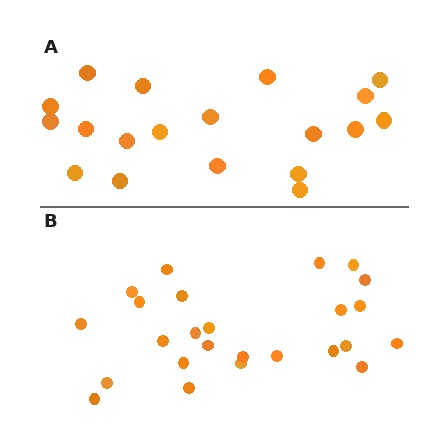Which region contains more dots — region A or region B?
Region B (the bottom region) has more dots.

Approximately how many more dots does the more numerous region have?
Region B has about 6 more dots than region A.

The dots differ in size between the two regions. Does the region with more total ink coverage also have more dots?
No. Region A has more total ink coverage because its dots are larger, but region B actually contains more individual dots. Total area can be misleading — the number of items is what matters here.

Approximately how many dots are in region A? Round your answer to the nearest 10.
About 20 dots. (The exact count is 19, which rounds to 20.)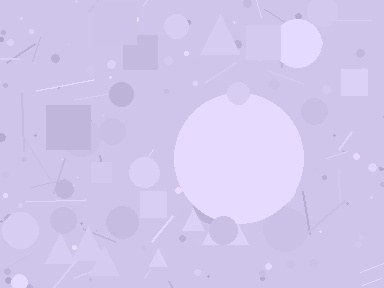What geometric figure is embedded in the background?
A circle is embedded in the background.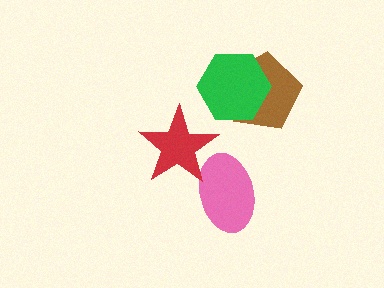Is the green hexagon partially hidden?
No, no other shape covers it.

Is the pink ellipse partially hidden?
Yes, it is partially covered by another shape.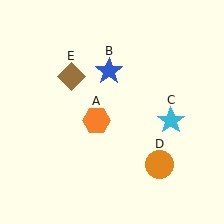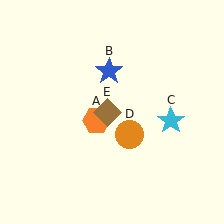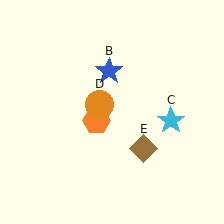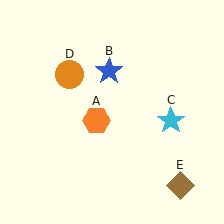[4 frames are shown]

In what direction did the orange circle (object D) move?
The orange circle (object D) moved up and to the left.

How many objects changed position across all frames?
2 objects changed position: orange circle (object D), brown diamond (object E).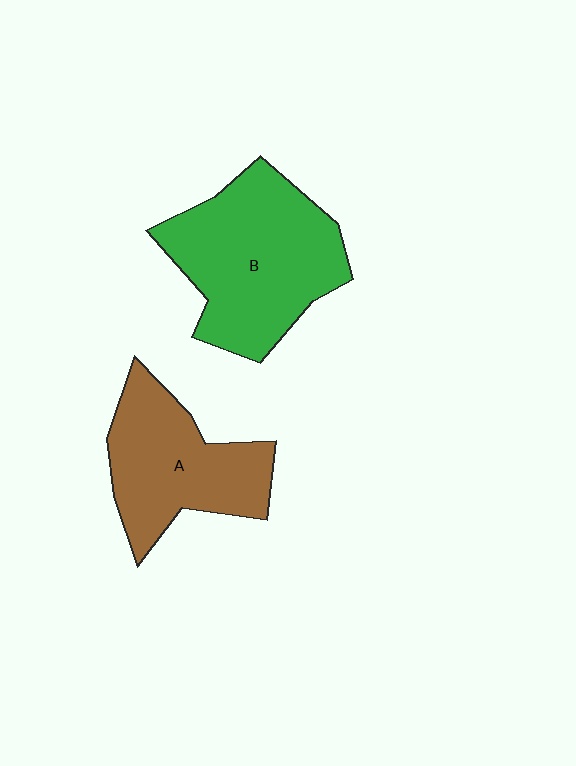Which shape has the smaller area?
Shape A (brown).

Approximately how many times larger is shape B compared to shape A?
Approximately 1.3 times.